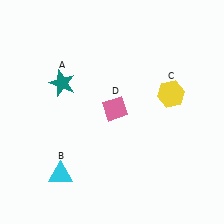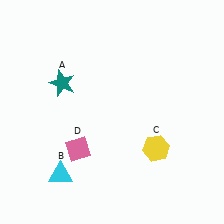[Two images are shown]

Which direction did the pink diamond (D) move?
The pink diamond (D) moved down.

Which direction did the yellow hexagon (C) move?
The yellow hexagon (C) moved down.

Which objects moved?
The objects that moved are: the yellow hexagon (C), the pink diamond (D).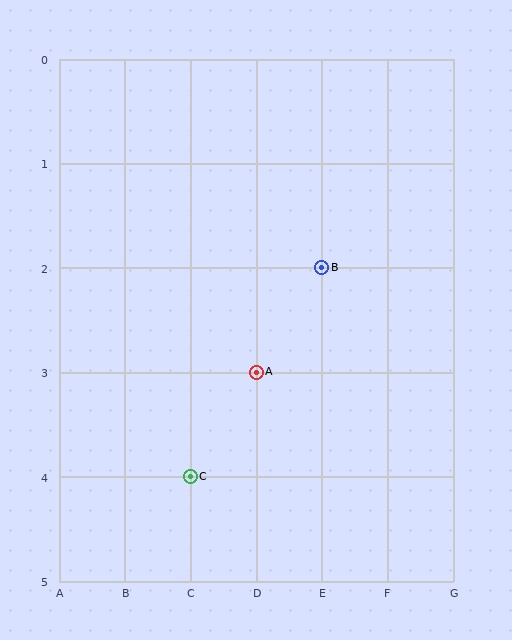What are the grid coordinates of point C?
Point C is at grid coordinates (C, 4).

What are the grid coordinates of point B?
Point B is at grid coordinates (E, 2).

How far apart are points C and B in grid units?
Points C and B are 2 columns and 2 rows apart (about 2.8 grid units diagonally).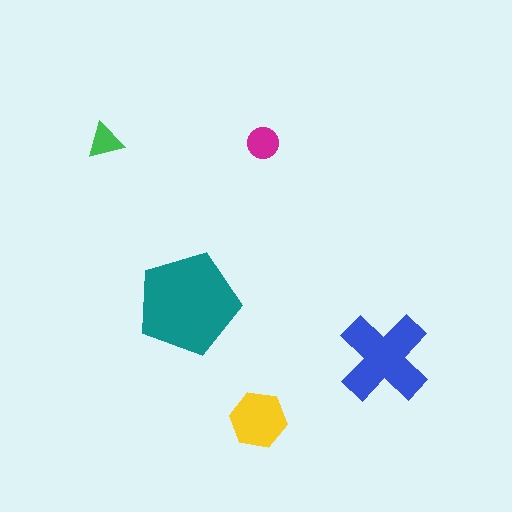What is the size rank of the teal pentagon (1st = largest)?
1st.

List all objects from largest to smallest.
The teal pentagon, the blue cross, the yellow hexagon, the magenta circle, the green triangle.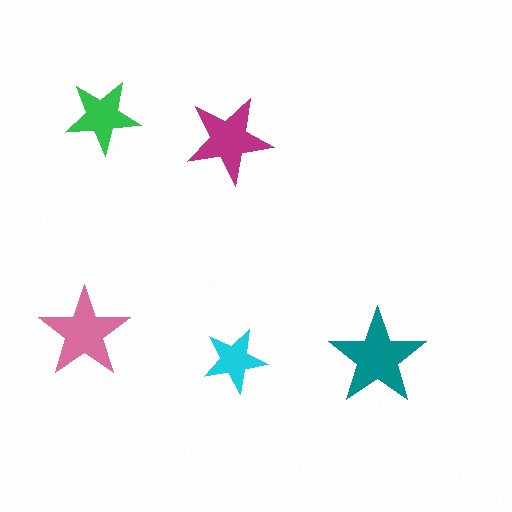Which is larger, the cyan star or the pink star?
The pink one.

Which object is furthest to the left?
The pink star is leftmost.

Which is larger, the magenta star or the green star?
The magenta one.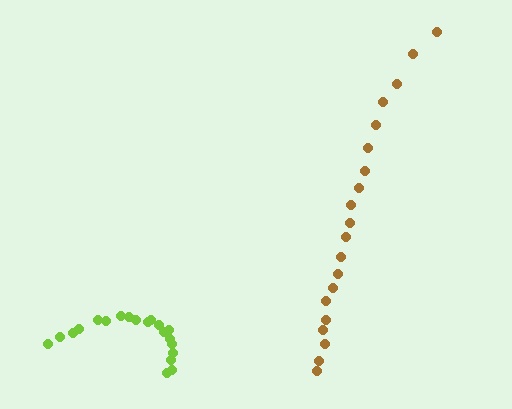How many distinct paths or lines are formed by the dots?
There are 2 distinct paths.